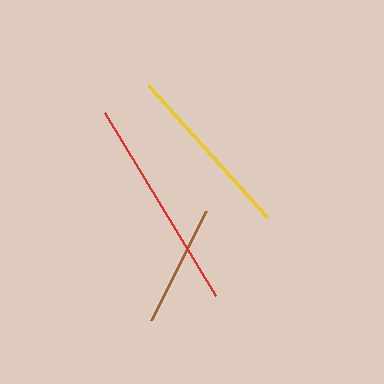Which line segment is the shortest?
The brown line is the shortest at approximately 123 pixels.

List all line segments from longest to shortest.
From longest to shortest: red, yellow, brown.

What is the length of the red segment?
The red segment is approximately 214 pixels long.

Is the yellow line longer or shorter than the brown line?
The yellow line is longer than the brown line.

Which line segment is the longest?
The red line is the longest at approximately 214 pixels.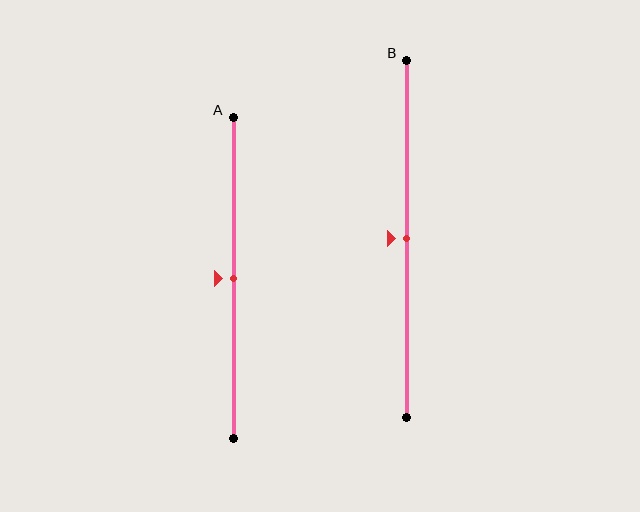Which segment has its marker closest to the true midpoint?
Segment A has its marker closest to the true midpoint.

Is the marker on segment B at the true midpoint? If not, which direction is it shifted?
Yes, the marker on segment B is at the true midpoint.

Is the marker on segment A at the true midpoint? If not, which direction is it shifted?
Yes, the marker on segment A is at the true midpoint.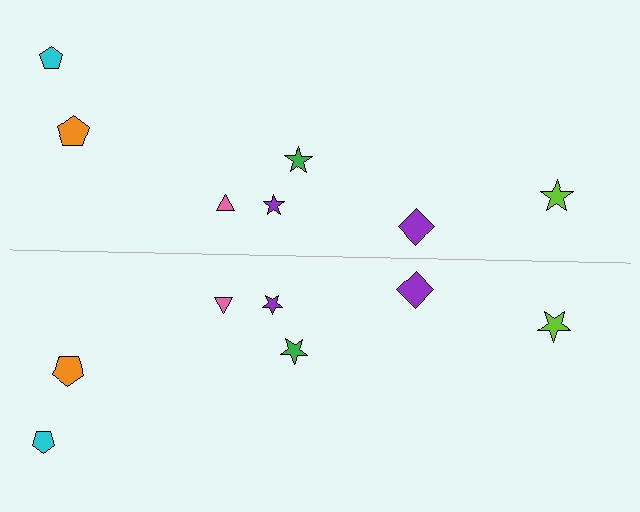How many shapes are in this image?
There are 14 shapes in this image.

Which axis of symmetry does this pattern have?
The pattern has a horizontal axis of symmetry running through the center of the image.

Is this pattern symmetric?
Yes, this pattern has bilateral (reflection) symmetry.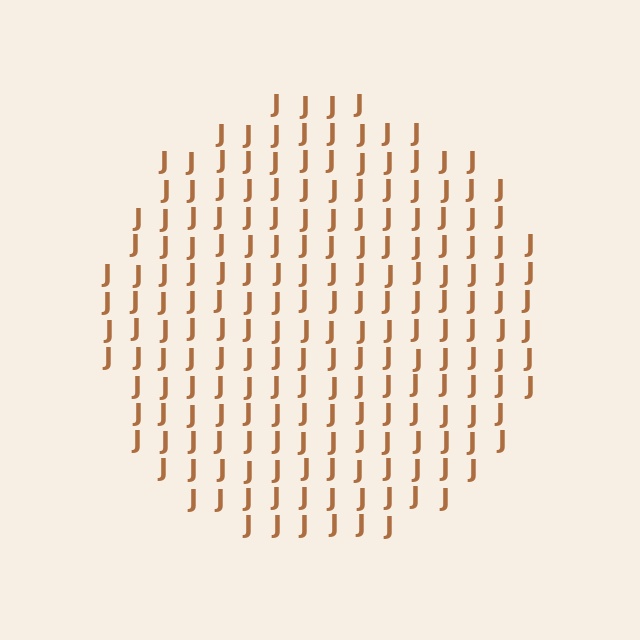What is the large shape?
The large shape is a circle.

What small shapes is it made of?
It is made of small letter J's.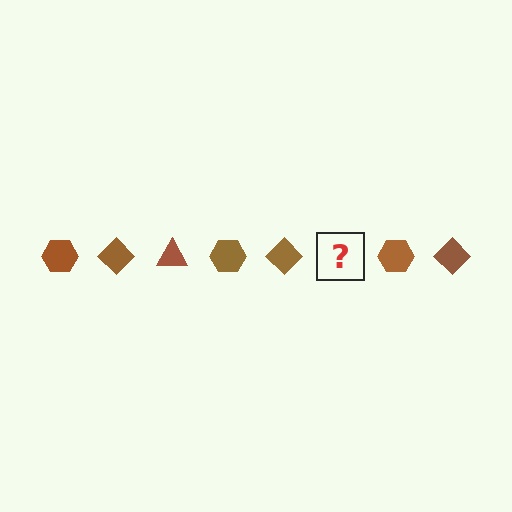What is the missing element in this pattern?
The missing element is a brown triangle.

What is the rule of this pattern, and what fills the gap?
The rule is that the pattern cycles through hexagon, diamond, triangle shapes in brown. The gap should be filled with a brown triangle.